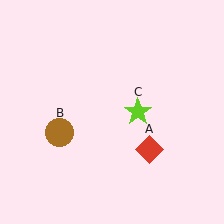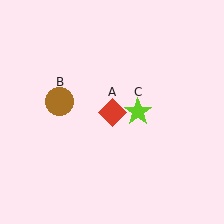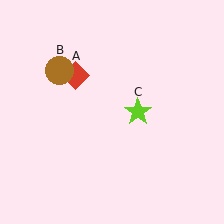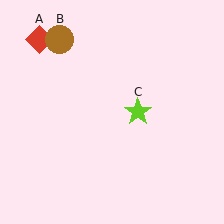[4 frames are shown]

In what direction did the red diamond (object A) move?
The red diamond (object A) moved up and to the left.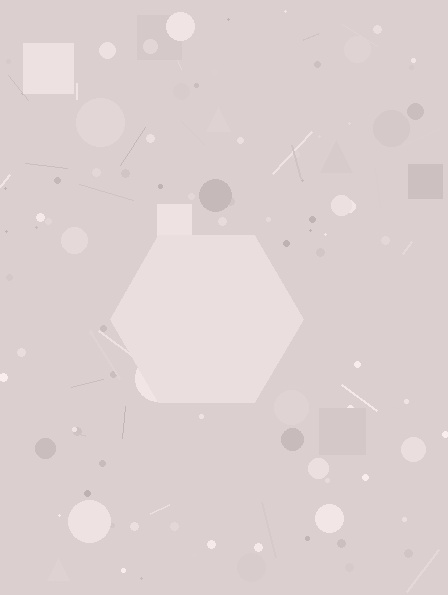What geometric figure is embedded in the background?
A hexagon is embedded in the background.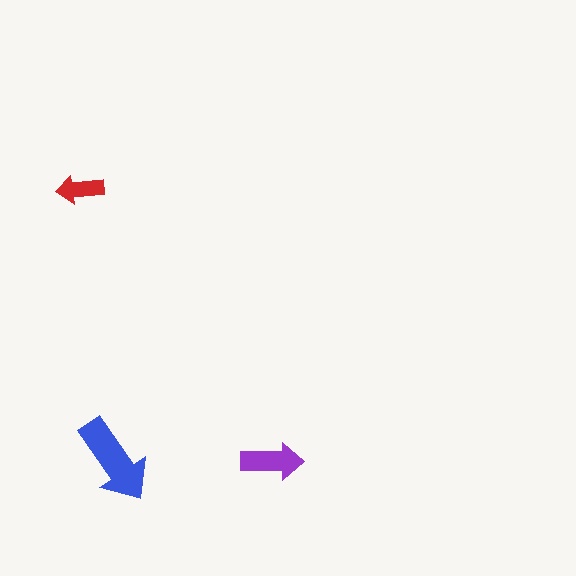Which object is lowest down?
The purple arrow is bottommost.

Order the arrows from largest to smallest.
the blue one, the purple one, the red one.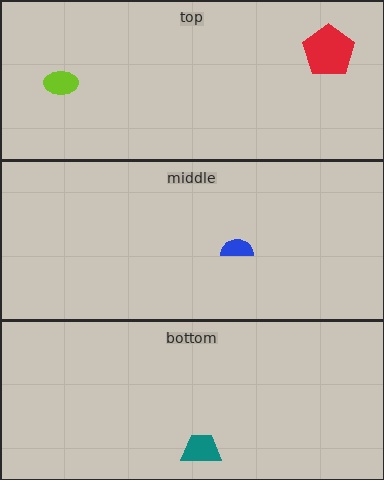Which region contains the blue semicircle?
The middle region.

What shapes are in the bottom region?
The teal trapezoid.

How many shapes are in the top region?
2.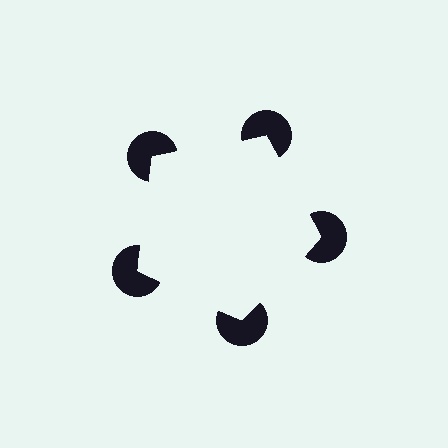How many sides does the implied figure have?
5 sides.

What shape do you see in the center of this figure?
An illusory pentagon — its edges are inferred from the aligned wedge cuts in the pac-man discs, not physically drawn.